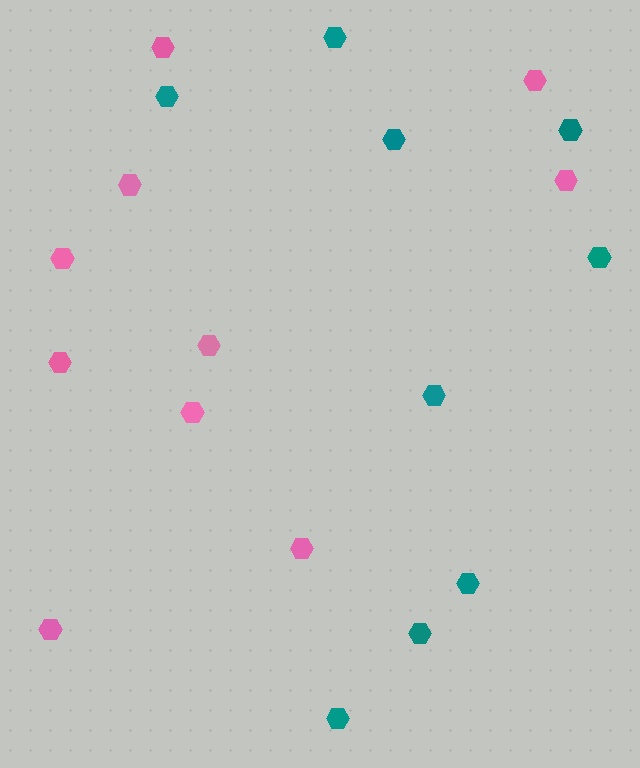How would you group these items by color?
There are 2 groups: one group of pink hexagons (10) and one group of teal hexagons (9).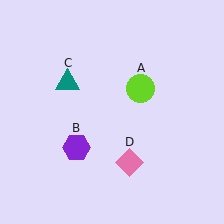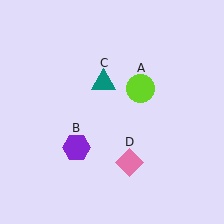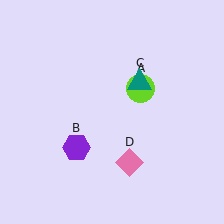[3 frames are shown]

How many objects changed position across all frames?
1 object changed position: teal triangle (object C).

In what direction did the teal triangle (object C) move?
The teal triangle (object C) moved right.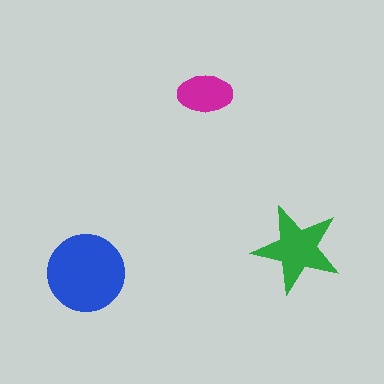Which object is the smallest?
The magenta ellipse.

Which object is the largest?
The blue circle.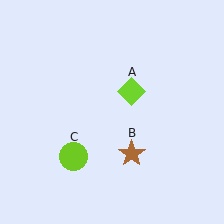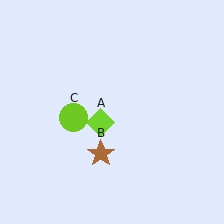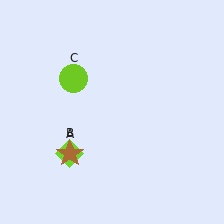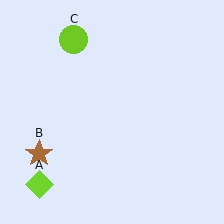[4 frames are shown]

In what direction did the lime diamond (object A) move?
The lime diamond (object A) moved down and to the left.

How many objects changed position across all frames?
3 objects changed position: lime diamond (object A), brown star (object B), lime circle (object C).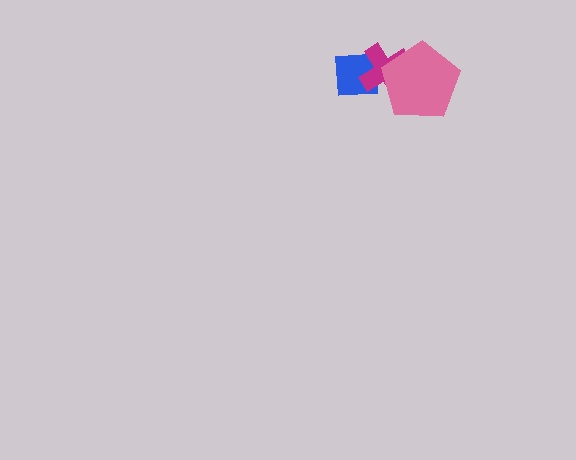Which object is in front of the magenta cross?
The pink pentagon is in front of the magenta cross.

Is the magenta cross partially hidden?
Yes, it is partially covered by another shape.